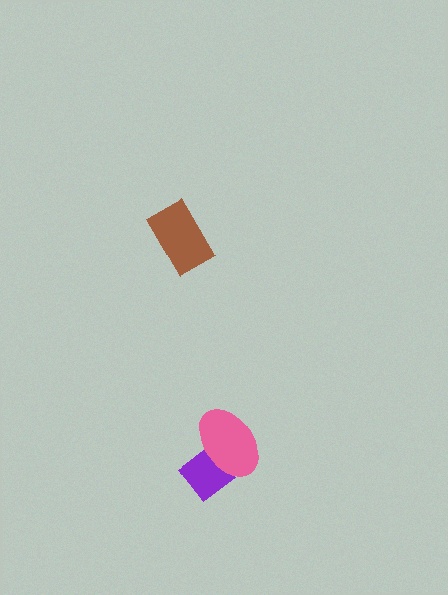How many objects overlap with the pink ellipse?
1 object overlaps with the pink ellipse.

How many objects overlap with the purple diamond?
1 object overlaps with the purple diamond.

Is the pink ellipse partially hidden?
No, no other shape covers it.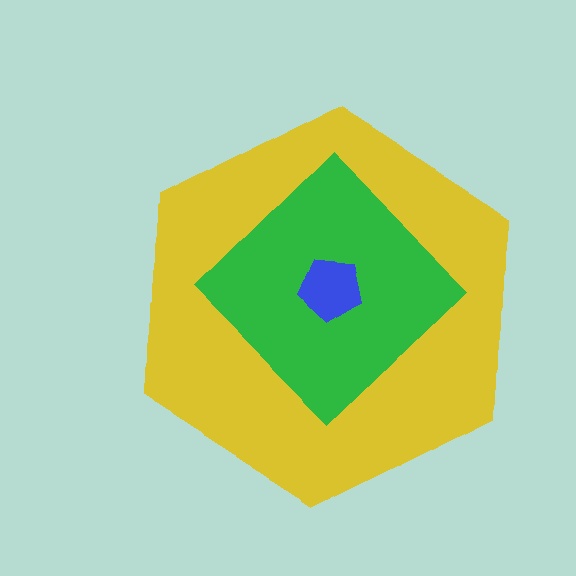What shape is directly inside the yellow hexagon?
The green diamond.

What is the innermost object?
The blue pentagon.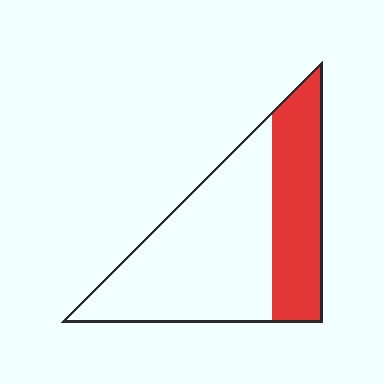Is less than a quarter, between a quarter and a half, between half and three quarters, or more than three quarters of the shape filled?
Between a quarter and a half.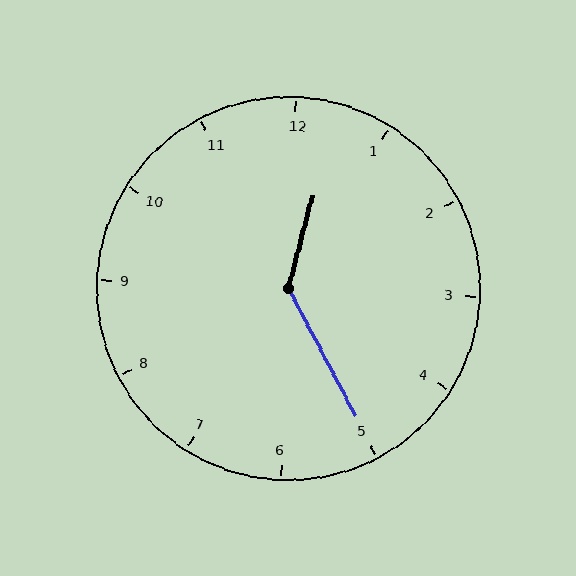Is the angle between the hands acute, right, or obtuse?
It is obtuse.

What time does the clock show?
12:25.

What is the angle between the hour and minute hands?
Approximately 138 degrees.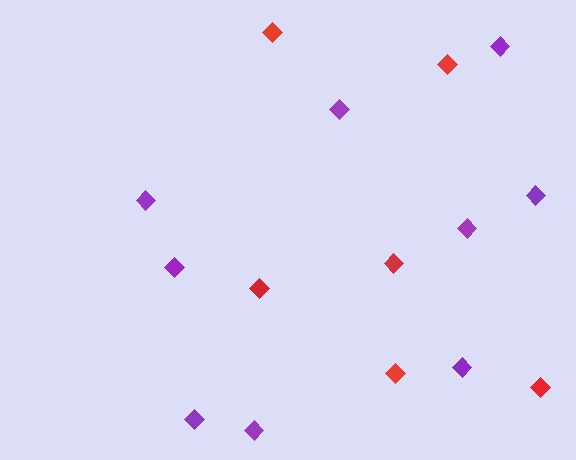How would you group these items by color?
There are 2 groups: one group of red diamonds (6) and one group of purple diamonds (9).